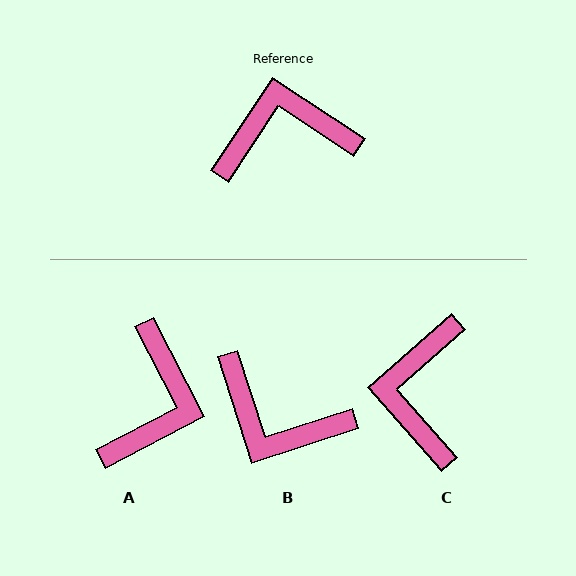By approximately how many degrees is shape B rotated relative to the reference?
Approximately 141 degrees counter-clockwise.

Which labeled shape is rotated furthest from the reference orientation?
B, about 141 degrees away.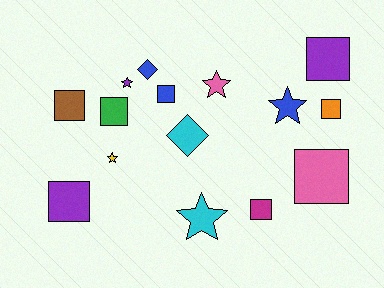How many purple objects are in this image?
There are 3 purple objects.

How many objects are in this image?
There are 15 objects.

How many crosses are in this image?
There are no crosses.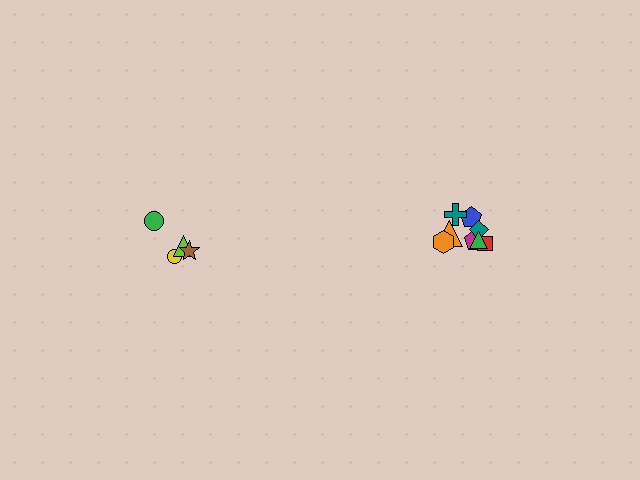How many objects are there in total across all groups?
There are 12 objects.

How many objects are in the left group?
There are 4 objects.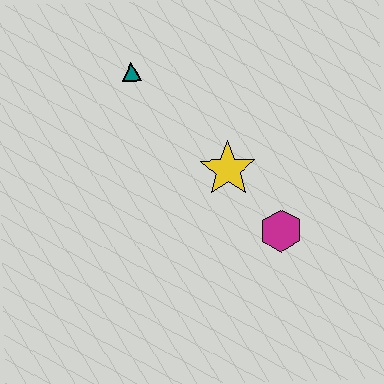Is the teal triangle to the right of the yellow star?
No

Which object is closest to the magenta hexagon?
The yellow star is closest to the magenta hexagon.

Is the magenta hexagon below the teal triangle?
Yes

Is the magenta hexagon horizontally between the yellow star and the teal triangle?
No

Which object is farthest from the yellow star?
The teal triangle is farthest from the yellow star.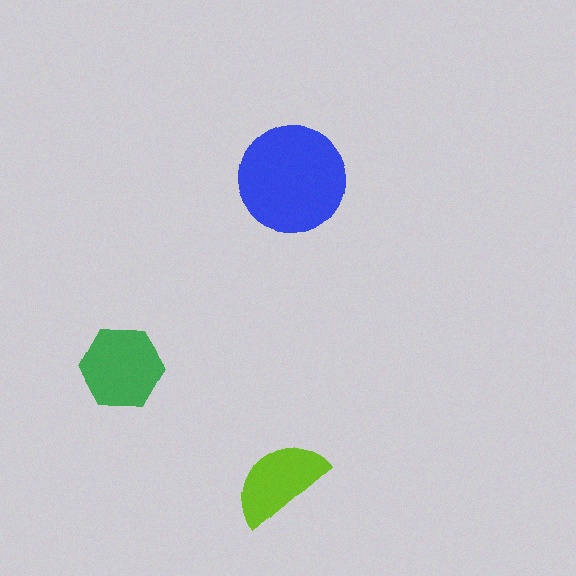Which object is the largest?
The blue circle.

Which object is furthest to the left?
The green hexagon is leftmost.